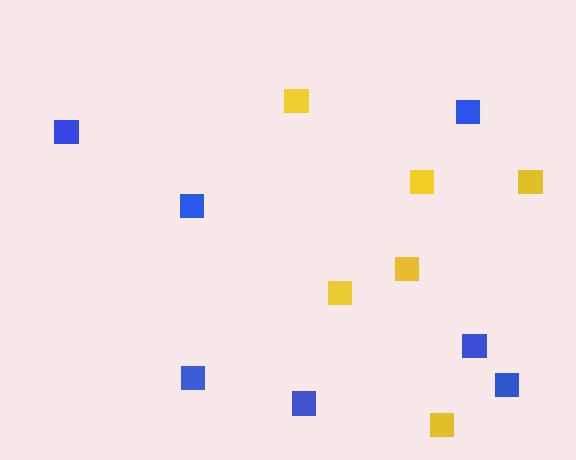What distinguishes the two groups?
There are 2 groups: one group of blue squares (7) and one group of yellow squares (6).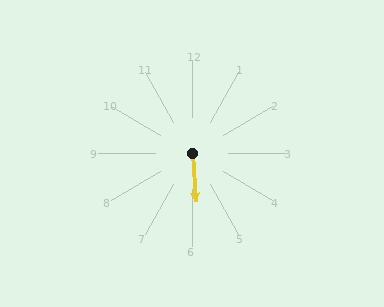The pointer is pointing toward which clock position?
Roughly 6 o'clock.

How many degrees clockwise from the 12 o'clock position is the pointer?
Approximately 176 degrees.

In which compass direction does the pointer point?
South.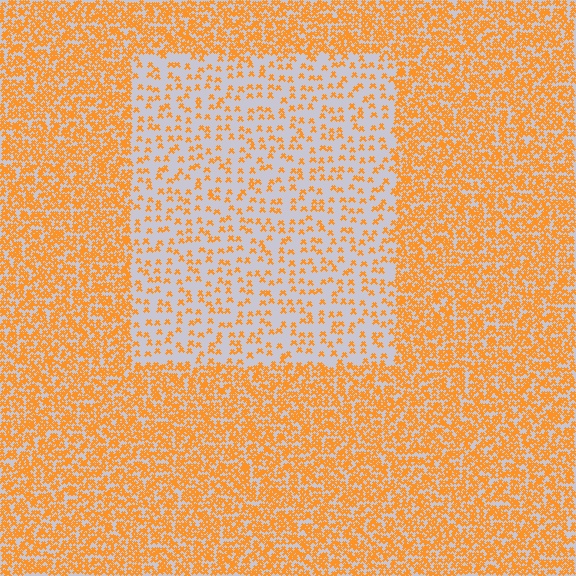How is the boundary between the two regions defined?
The boundary is defined by a change in element density (approximately 2.9x ratio). All elements are the same color, size, and shape.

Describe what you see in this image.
The image contains small orange elements arranged at two different densities. A rectangle-shaped region is visible where the elements are less densely packed than the surrounding area.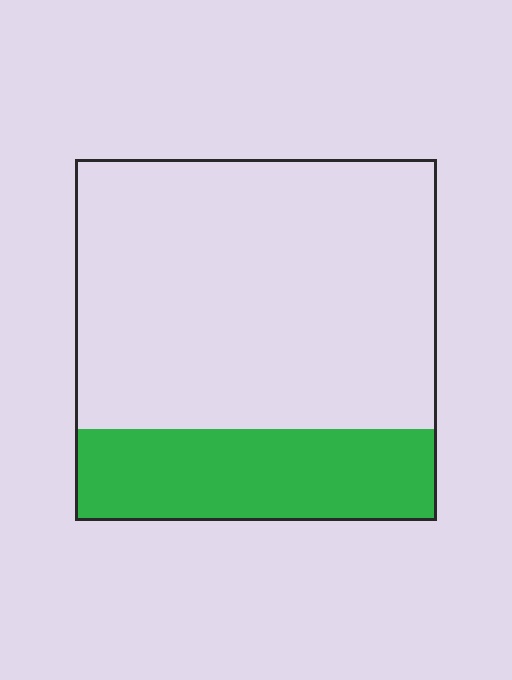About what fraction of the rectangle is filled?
About one quarter (1/4).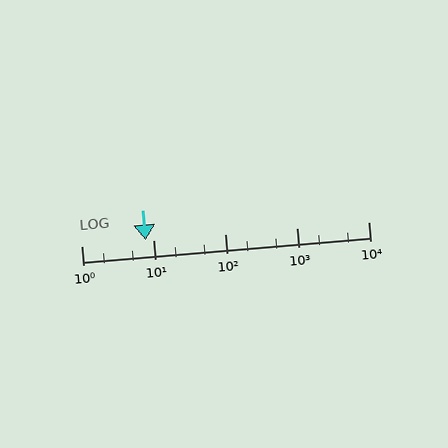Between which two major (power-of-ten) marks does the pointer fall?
The pointer is between 1 and 10.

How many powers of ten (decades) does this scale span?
The scale spans 4 decades, from 1 to 10000.